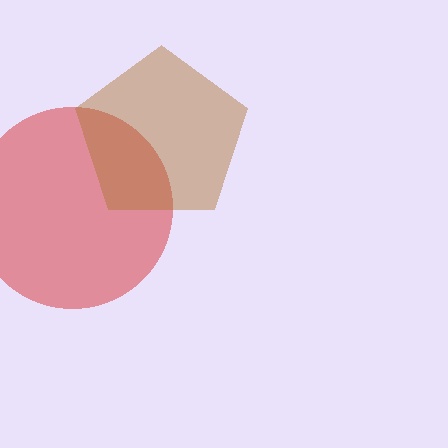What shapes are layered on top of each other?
The layered shapes are: a red circle, a brown pentagon.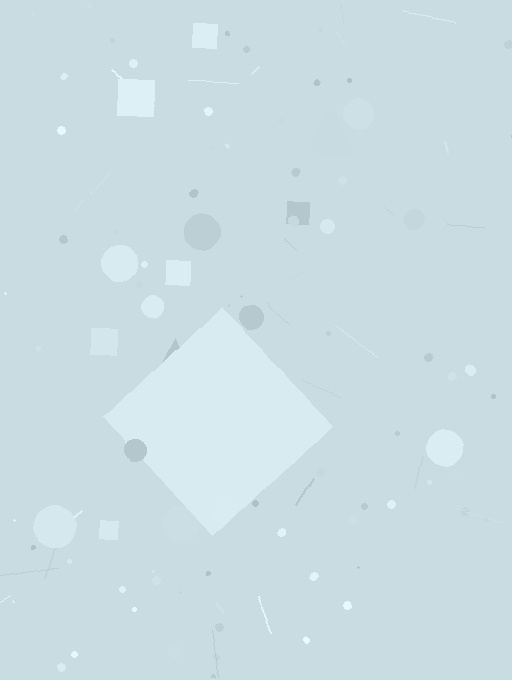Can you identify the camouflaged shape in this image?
The camouflaged shape is a diamond.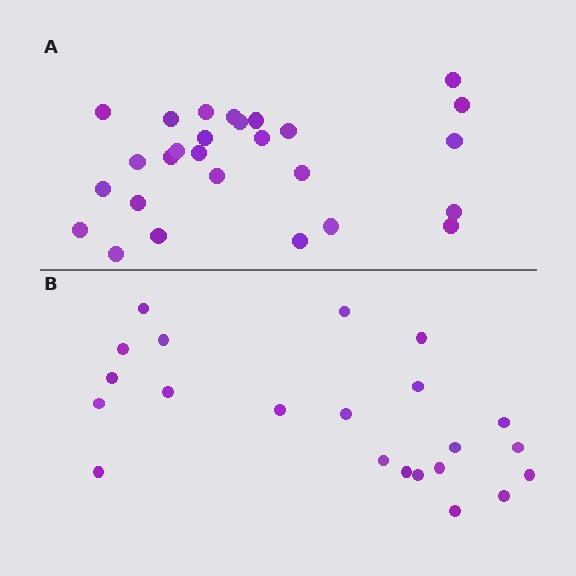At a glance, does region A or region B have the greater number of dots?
Region A (the top region) has more dots.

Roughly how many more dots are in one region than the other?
Region A has about 5 more dots than region B.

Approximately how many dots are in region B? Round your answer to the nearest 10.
About 20 dots. (The exact count is 22, which rounds to 20.)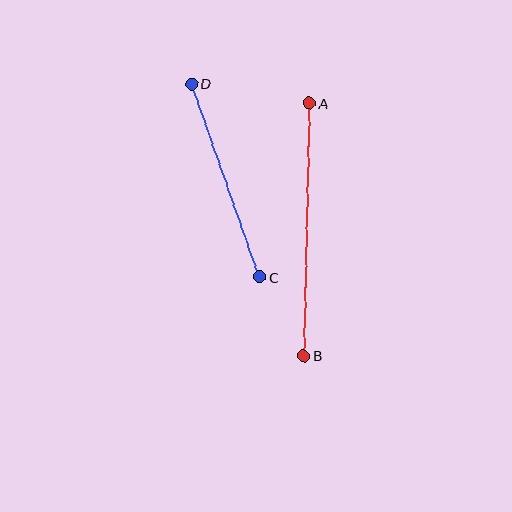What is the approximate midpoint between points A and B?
The midpoint is at approximately (307, 230) pixels.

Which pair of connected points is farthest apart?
Points A and B are farthest apart.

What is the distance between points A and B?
The distance is approximately 252 pixels.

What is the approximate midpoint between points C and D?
The midpoint is at approximately (226, 180) pixels.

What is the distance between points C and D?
The distance is approximately 205 pixels.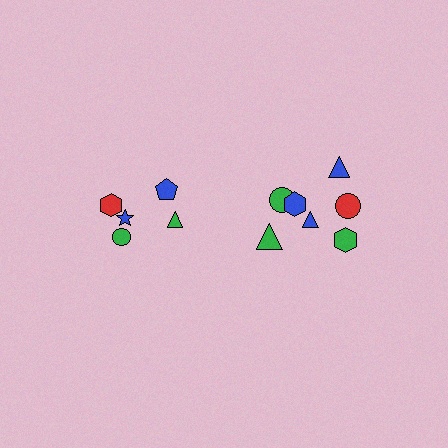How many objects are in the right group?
There are 7 objects.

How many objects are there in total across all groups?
There are 12 objects.